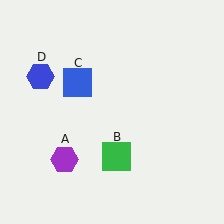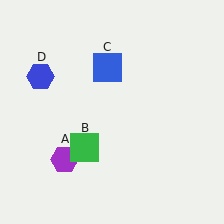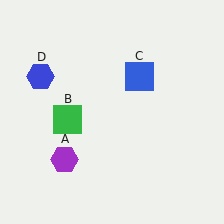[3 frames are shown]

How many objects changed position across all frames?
2 objects changed position: green square (object B), blue square (object C).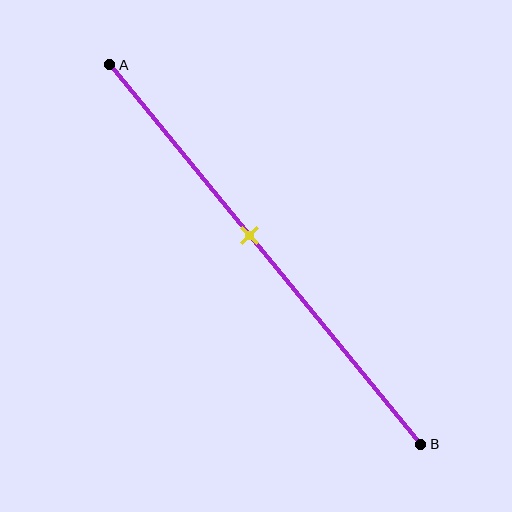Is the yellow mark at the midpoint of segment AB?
No, the mark is at about 45% from A, not at the 50% midpoint.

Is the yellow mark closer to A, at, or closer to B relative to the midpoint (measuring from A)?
The yellow mark is closer to point A than the midpoint of segment AB.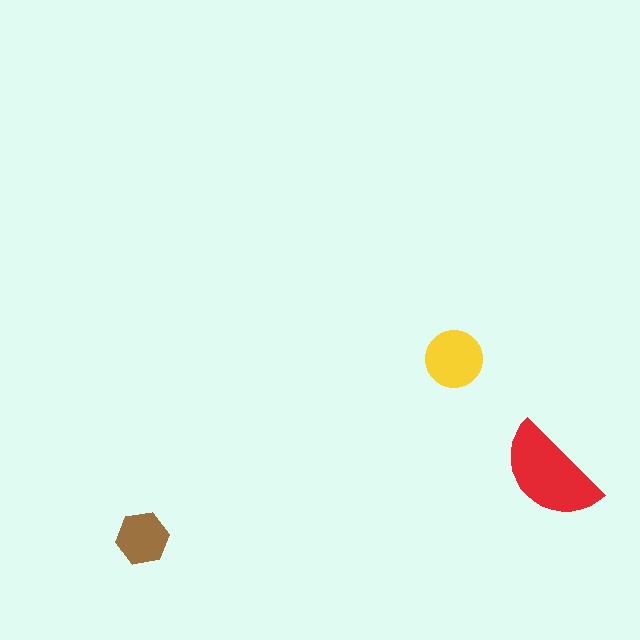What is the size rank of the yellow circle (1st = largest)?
2nd.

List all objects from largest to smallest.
The red semicircle, the yellow circle, the brown hexagon.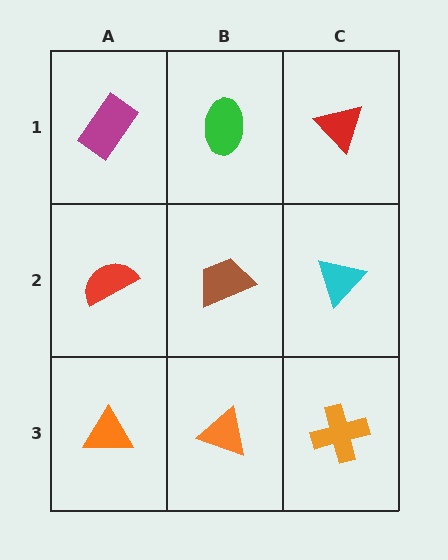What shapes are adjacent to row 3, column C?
A cyan triangle (row 2, column C), an orange triangle (row 3, column B).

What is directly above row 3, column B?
A brown trapezoid.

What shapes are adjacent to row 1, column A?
A red semicircle (row 2, column A), a green ellipse (row 1, column B).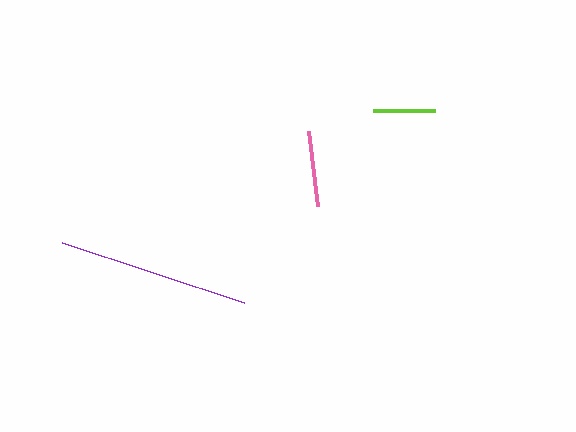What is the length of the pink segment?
The pink segment is approximately 76 pixels long.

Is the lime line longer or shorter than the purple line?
The purple line is longer than the lime line.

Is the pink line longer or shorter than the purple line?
The purple line is longer than the pink line.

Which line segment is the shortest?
The lime line is the shortest at approximately 61 pixels.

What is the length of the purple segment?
The purple segment is approximately 192 pixels long.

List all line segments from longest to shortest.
From longest to shortest: purple, pink, lime.